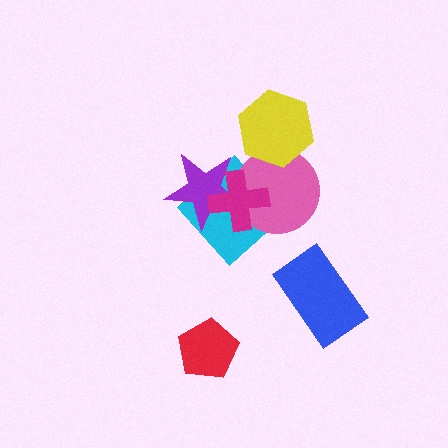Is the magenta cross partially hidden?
No, no other shape covers it.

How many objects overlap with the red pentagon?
0 objects overlap with the red pentagon.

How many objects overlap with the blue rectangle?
0 objects overlap with the blue rectangle.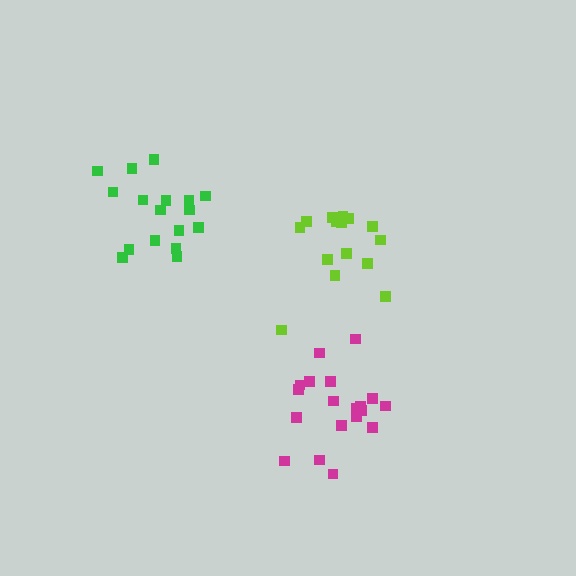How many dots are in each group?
Group 1: 15 dots, Group 2: 19 dots, Group 3: 17 dots (51 total).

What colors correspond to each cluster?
The clusters are colored: lime, magenta, green.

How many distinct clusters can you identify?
There are 3 distinct clusters.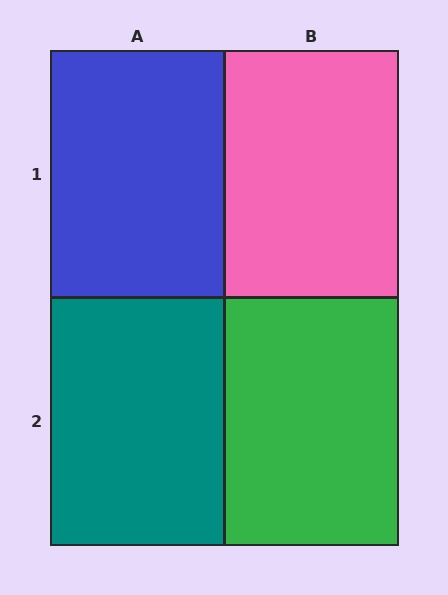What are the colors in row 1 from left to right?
Blue, pink.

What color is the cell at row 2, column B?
Green.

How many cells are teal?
1 cell is teal.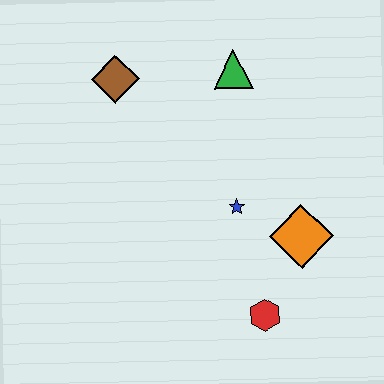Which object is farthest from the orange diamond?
The brown diamond is farthest from the orange diamond.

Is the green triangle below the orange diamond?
No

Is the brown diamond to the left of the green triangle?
Yes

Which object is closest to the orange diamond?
The blue star is closest to the orange diamond.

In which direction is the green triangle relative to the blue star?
The green triangle is above the blue star.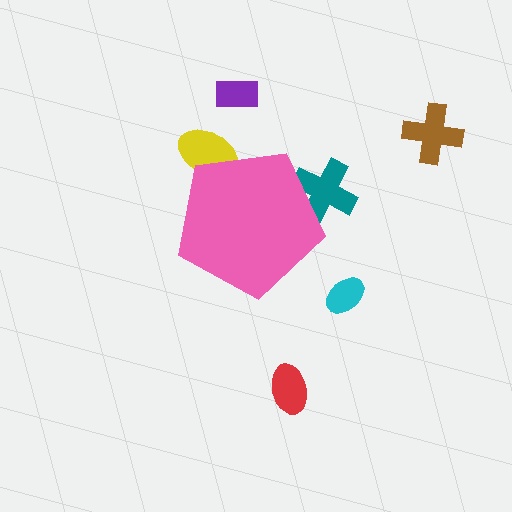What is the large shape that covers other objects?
A pink pentagon.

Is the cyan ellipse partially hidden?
No, the cyan ellipse is fully visible.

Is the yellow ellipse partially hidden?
Yes, the yellow ellipse is partially hidden behind the pink pentagon.